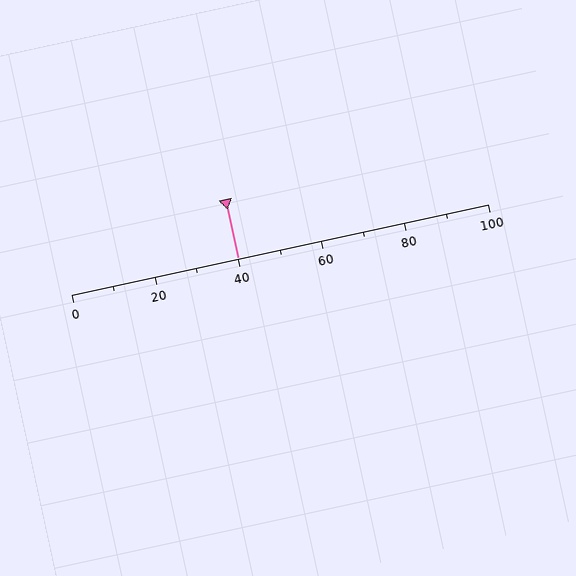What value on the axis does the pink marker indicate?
The marker indicates approximately 40.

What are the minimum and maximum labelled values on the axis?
The axis runs from 0 to 100.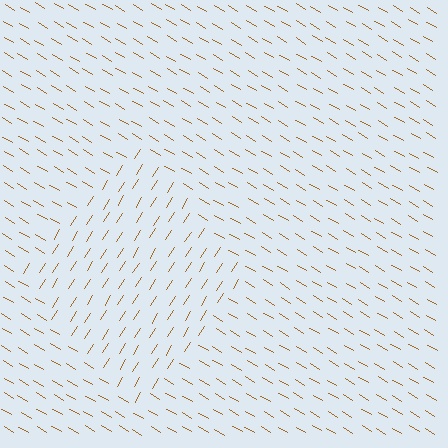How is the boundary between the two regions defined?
The boundary is defined purely by a change in line orientation (approximately 89 degrees difference). All lines are the same color and thickness.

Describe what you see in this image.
The image is filled with small brown line segments. A diamond region in the image has lines oriented differently from the surrounding lines, creating a visible texture boundary.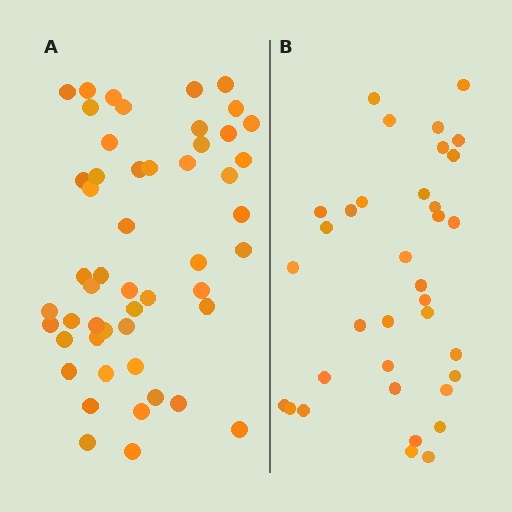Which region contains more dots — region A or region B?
Region A (the left region) has more dots.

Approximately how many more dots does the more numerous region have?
Region A has approximately 15 more dots than region B.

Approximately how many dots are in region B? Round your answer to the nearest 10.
About 40 dots. (The exact count is 35, which rounds to 40.)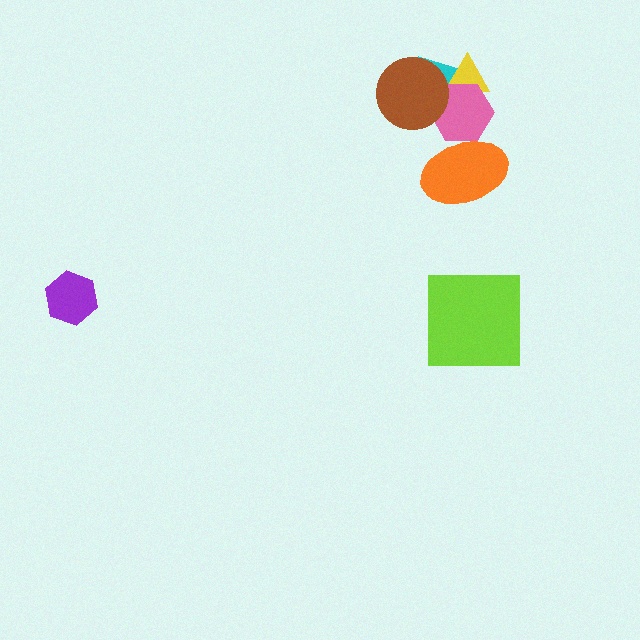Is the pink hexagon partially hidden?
Yes, it is partially covered by another shape.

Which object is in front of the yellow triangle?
The pink hexagon is in front of the yellow triangle.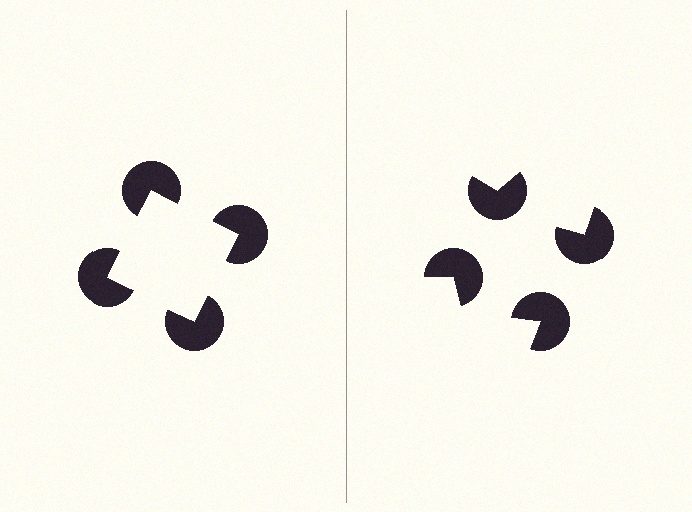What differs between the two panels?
The pac-man discs are positioned identically on both sides; only the wedge orientations differ. On the left they align to a square; on the right they are misaligned.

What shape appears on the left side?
An illusory square.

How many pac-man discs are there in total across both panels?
8 — 4 on each side.